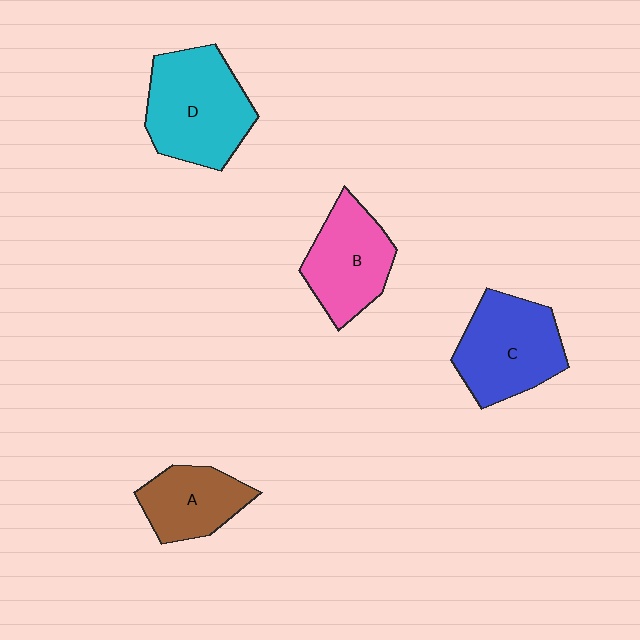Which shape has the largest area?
Shape D (cyan).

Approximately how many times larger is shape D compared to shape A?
Approximately 1.6 times.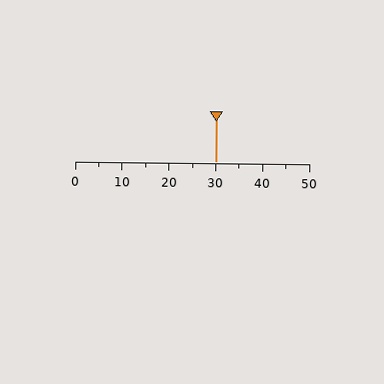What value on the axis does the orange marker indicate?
The marker indicates approximately 30.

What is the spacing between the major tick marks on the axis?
The major ticks are spaced 10 apart.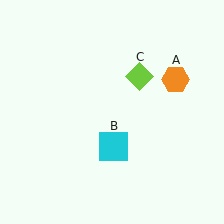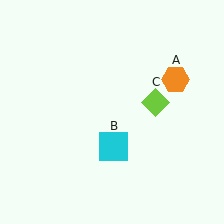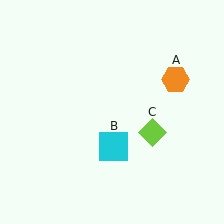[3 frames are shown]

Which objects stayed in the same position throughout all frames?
Orange hexagon (object A) and cyan square (object B) remained stationary.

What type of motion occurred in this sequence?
The lime diamond (object C) rotated clockwise around the center of the scene.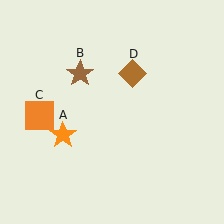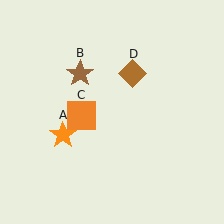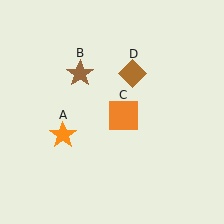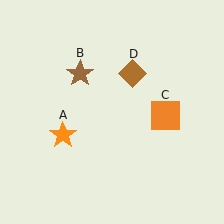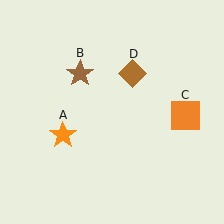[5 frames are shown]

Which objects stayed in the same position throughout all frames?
Orange star (object A) and brown star (object B) and brown diamond (object D) remained stationary.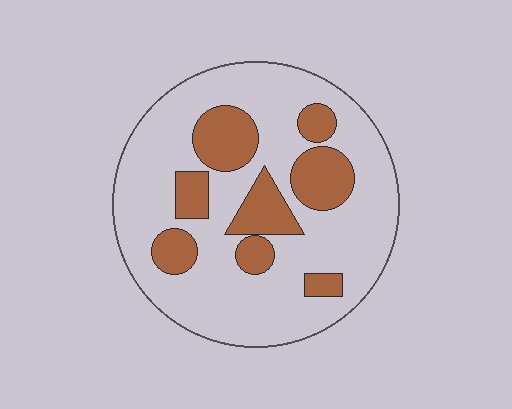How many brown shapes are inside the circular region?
8.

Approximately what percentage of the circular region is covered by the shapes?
Approximately 25%.